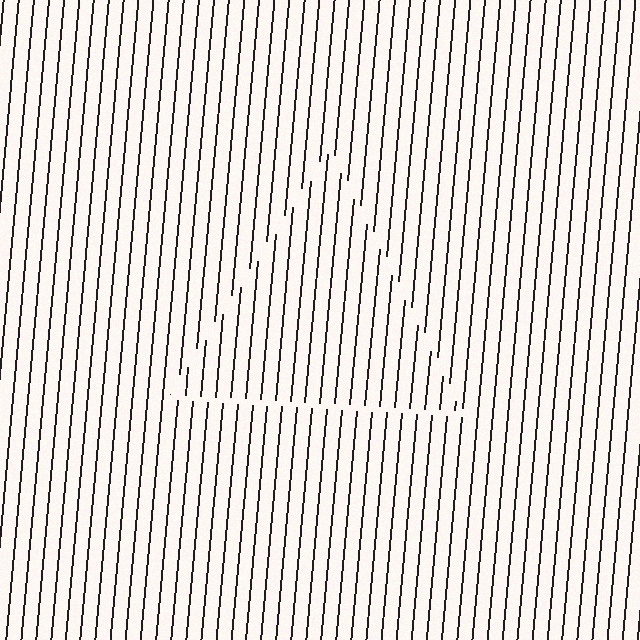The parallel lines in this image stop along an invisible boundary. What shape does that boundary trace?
An illusory triangle. The interior of the shape contains the same grating, shifted by half a period — the contour is defined by the phase discontinuity where line-ends from the inner and outer gratings abut.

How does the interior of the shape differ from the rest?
The interior of the shape contains the same grating, shifted by half a period — the contour is defined by the phase discontinuity where line-ends from the inner and outer gratings abut.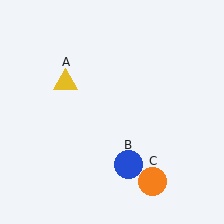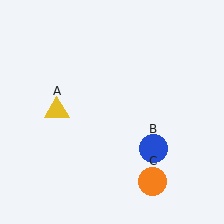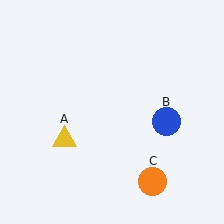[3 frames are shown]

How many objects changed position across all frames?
2 objects changed position: yellow triangle (object A), blue circle (object B).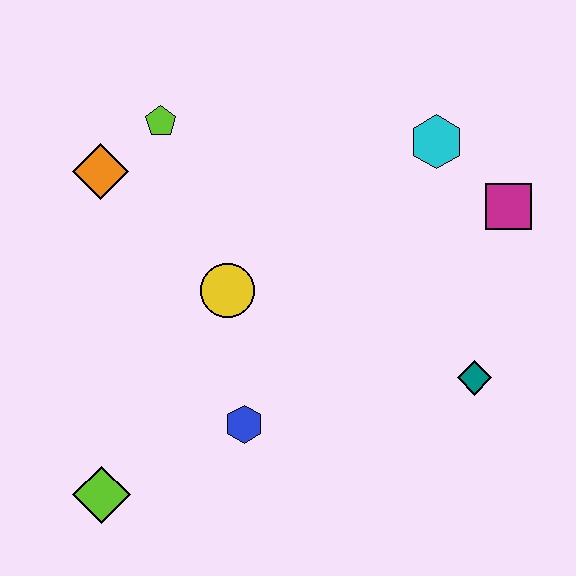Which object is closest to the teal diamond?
The magenta square is closest to the teal diamond.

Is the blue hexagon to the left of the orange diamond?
No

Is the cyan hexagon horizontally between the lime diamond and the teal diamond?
Yes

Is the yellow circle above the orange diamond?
No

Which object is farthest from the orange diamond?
The teal diamond is farthest from the orange diamond.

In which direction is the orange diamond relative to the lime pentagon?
The orange diamond is to the left of the lime pentagon.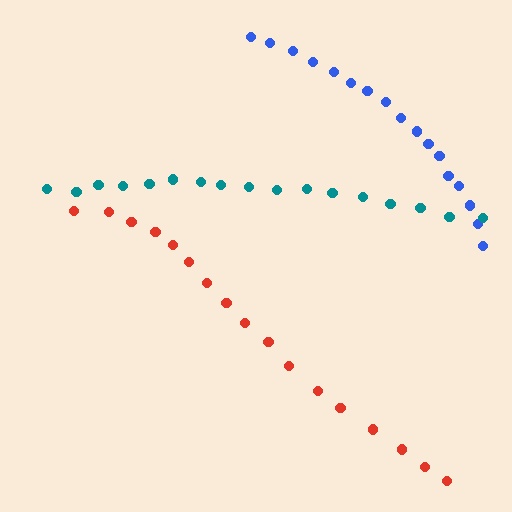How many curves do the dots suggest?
There are 3 distinct paths.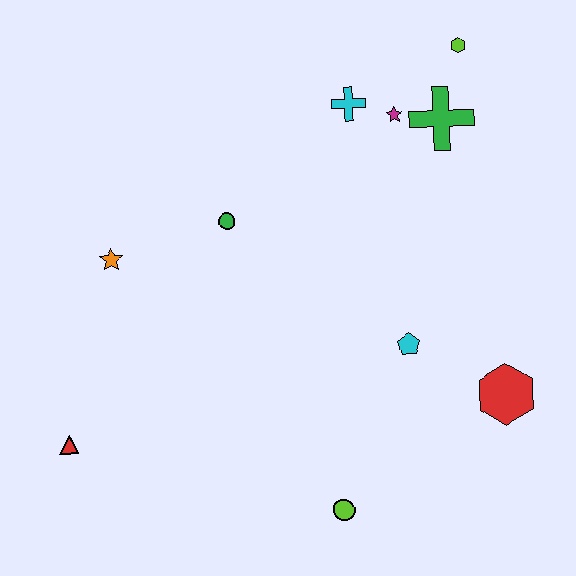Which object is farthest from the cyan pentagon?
The red triangle is farthest from the cyan pentagon.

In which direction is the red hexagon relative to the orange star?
The red hexagon is to the right of the orange star.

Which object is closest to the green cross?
The magenta star is closest to the green cross.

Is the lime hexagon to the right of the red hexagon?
No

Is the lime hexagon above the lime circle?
Yes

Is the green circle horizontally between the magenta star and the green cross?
No